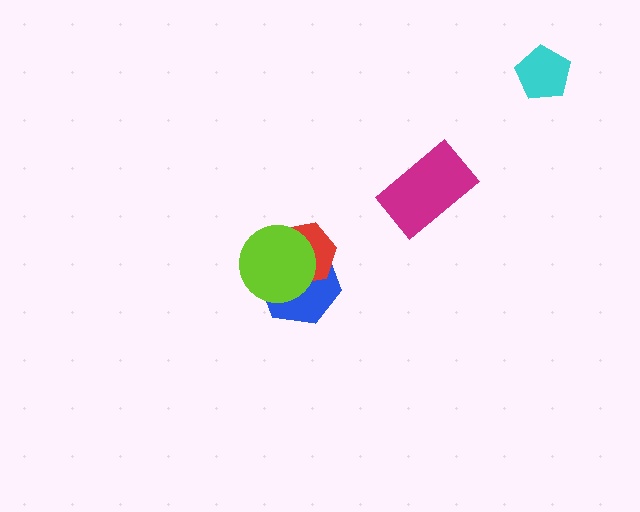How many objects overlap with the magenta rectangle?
0 objects overlap with the magenta rectangle.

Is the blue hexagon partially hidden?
Yes, it is partially covered by another shape.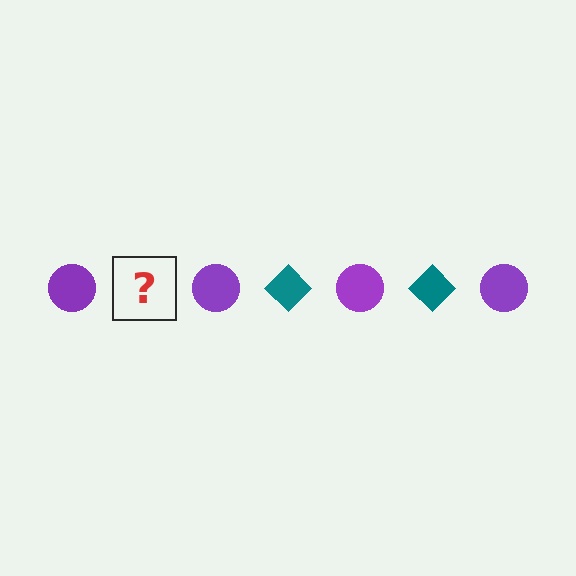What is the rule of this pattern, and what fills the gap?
The rule is that the pattern alternates between purple circle and teal diamond. The gap should be filled with a teal diamond.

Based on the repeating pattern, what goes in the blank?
The blank should be a teal diamond.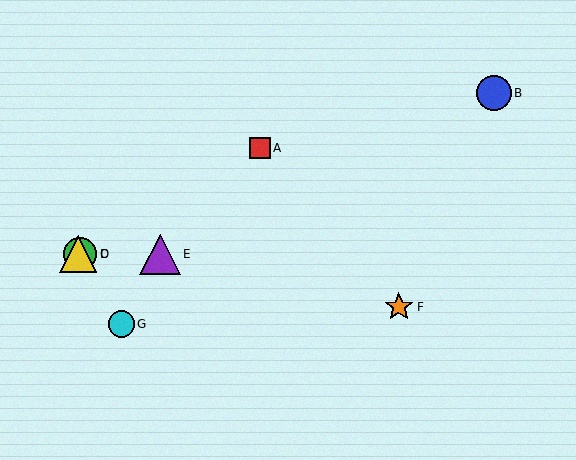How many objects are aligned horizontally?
3 objects (C, D, E) are aligned horizontally.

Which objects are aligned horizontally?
Objects C, D, E are aligned horizontally.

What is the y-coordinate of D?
Object D is at y≈254.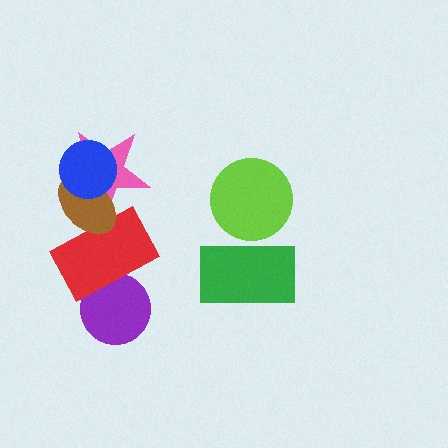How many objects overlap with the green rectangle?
1 object overlaps with the green rectangle.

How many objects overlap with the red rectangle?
3 objects overlap with the red rectangle.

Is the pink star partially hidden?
Yes, it is partially covered by another shape.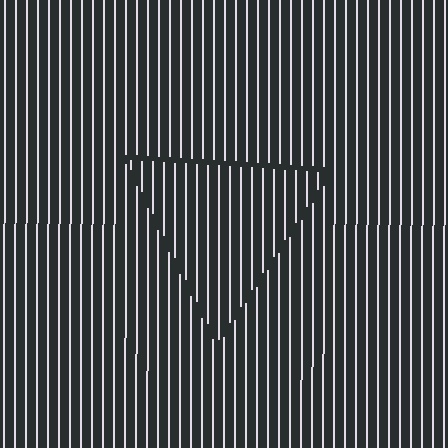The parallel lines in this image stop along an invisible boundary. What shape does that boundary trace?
An illusory triangle. The interior of the shape contains the same grating, shifted by half a period — the contour is defined by the phase discontinuity where line-ends from the inner and outer gratings abut.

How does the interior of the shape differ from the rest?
The interior of the shape contains the same grating, shifted by half a period — the contour is defined by the phase discontinuity where line-ends from the inner and outer gratings abut.